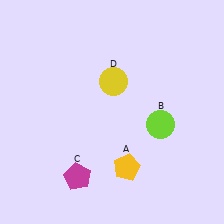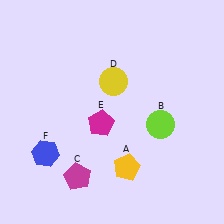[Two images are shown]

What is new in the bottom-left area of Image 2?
A magenta pentagon (E) was added in the bottom-left area of Image 2.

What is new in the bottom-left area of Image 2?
A blue hexagon (F) was added in the bottom-left area of Image 2.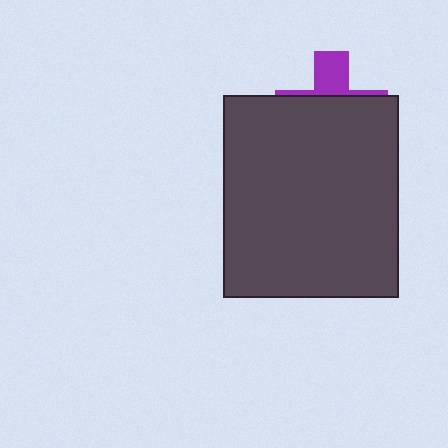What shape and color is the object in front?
The object in front is a dark gray rectangle.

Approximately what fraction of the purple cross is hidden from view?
Roughly 69% of the purple cross is hidden behind the dark gray rectangle.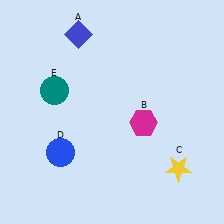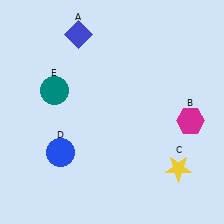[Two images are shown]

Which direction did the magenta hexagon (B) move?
The magenta hexagon (B) moved right.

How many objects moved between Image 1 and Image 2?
1 object moved between the two images.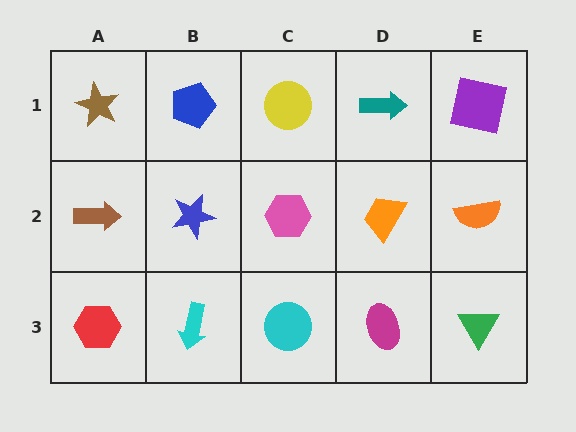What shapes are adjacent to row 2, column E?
A purple square (row 1, column E), a green triangle (row 3, column E), an orange trapezoid (row 2, column D).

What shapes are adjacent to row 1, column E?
An orange semicircle (row 2, column E), a teal arrow (row 1, column D).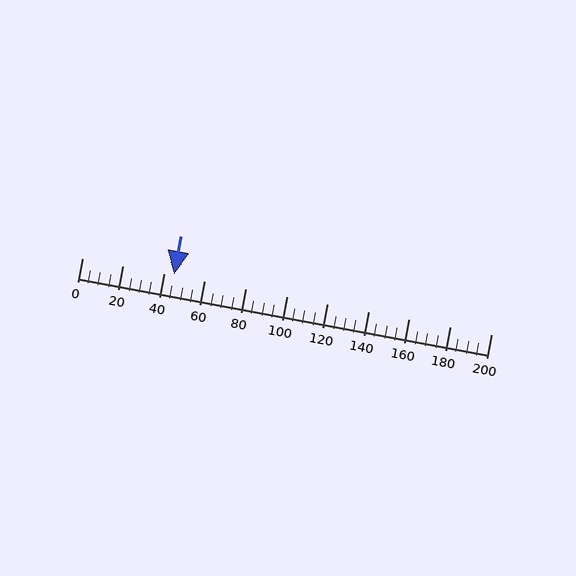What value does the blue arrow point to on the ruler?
The blue arrow points to approximately 45.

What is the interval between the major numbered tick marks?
The major tick marks are spaced 20 units apart.